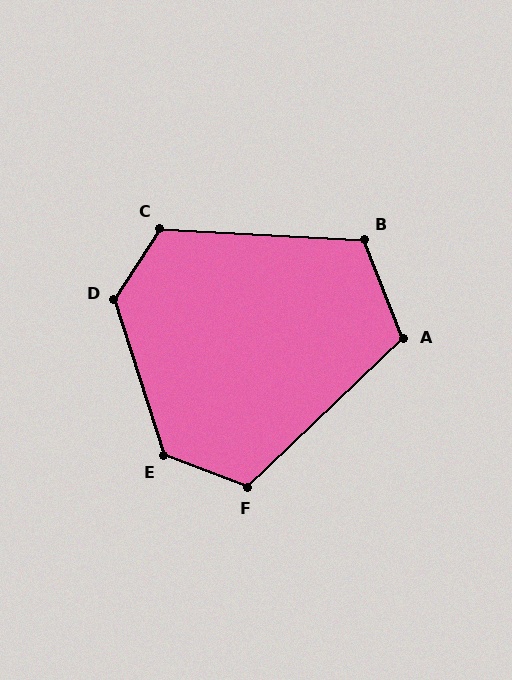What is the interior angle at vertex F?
Approximately 115 degrees (obtuse).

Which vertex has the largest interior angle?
D, at approximately 130 degrees.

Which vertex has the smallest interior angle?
A, at approximately 112 degrees.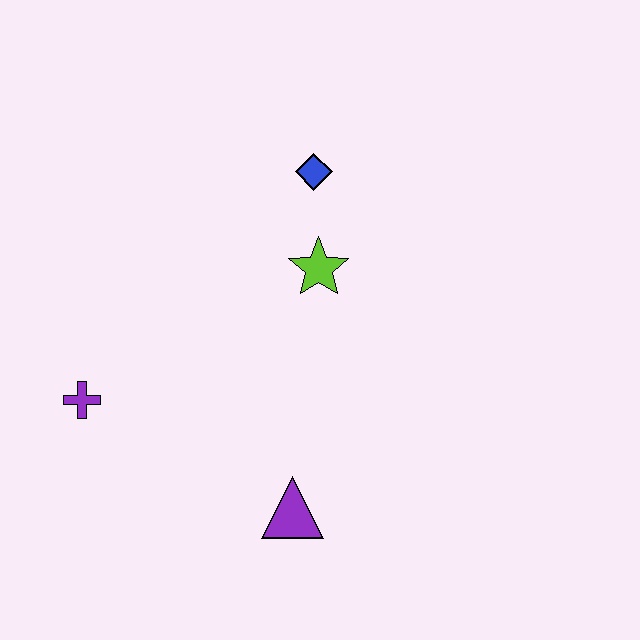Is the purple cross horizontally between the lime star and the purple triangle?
No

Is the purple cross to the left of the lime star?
Yes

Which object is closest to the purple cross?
The purple triangle is closest to the purple cross.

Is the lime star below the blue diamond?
Yes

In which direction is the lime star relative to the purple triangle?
The lime star is above the purple triangle.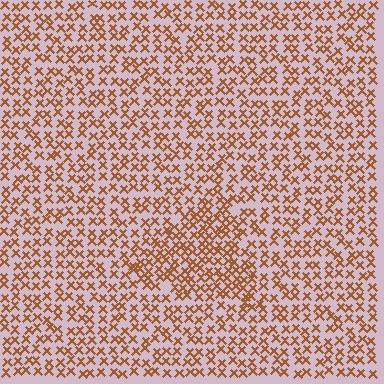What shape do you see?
I see a triangle.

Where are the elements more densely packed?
The elements are more densely packed inside the triangle boundary.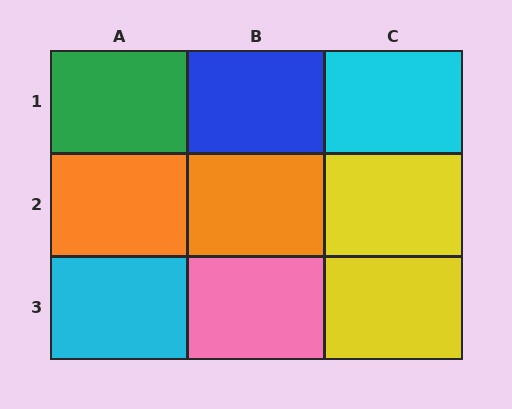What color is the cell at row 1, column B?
Blue.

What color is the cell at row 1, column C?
Cyan.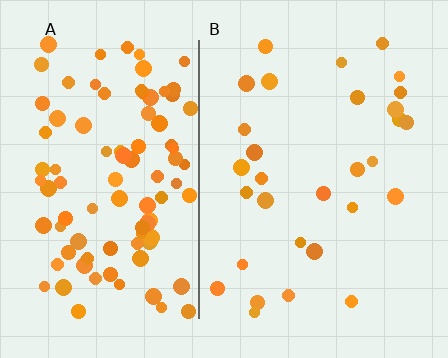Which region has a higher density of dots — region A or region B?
A (the left).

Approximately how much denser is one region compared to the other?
Approximately 3.2× — region A over region B.